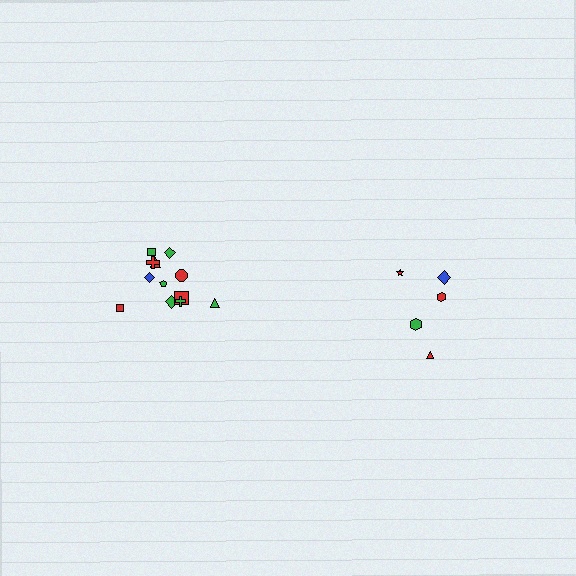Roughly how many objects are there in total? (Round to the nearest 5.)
Roughly 15 objects in total.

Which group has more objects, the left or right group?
The left group.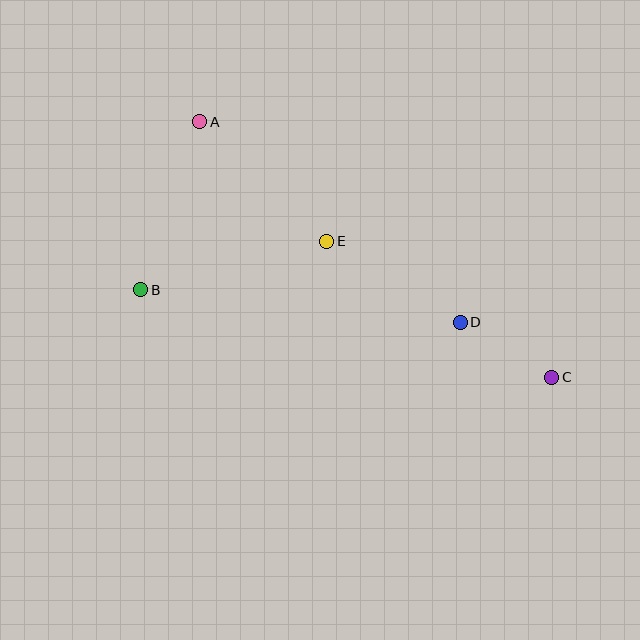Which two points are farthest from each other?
Points A and C are farthest from each other.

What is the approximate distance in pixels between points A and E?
The distance between A and E is approximately 174 pixels.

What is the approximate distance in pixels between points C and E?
The distance between C and E is approximately 263 pixels.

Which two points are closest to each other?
Points C and D are closest to each other.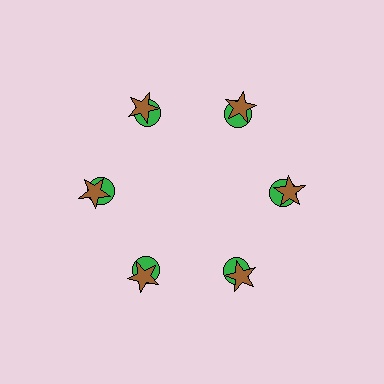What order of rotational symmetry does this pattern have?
This pattern has 6-fold rotational symmetry.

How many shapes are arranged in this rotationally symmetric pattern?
There are 12 shapes, arranged in 6 groups of 2.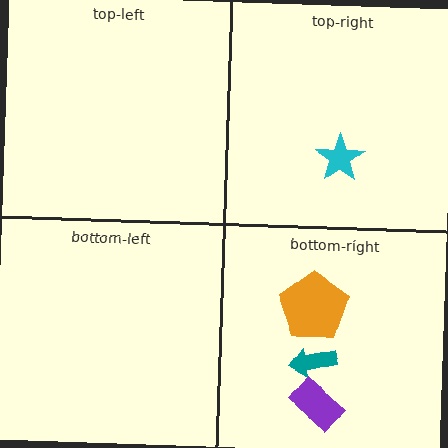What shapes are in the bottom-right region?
The teal arrow, the orange pentagon, the purple rectangle.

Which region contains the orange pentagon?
The bottom-right region.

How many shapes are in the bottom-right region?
3.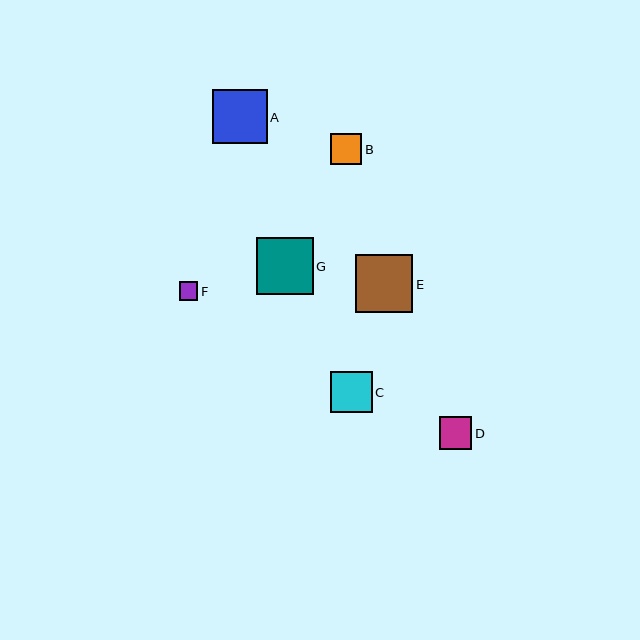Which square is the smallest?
Square F is the smallest with a size of approximately 18 pixels.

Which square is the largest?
Square E is the largest with a size of approximately 58 pixels.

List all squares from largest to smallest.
From largest to smallest: E, G, A, C, D, B, F.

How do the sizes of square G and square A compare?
Square G and square A are approximately the same size.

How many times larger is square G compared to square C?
Square G is approximately 1.4 times the size of square C.